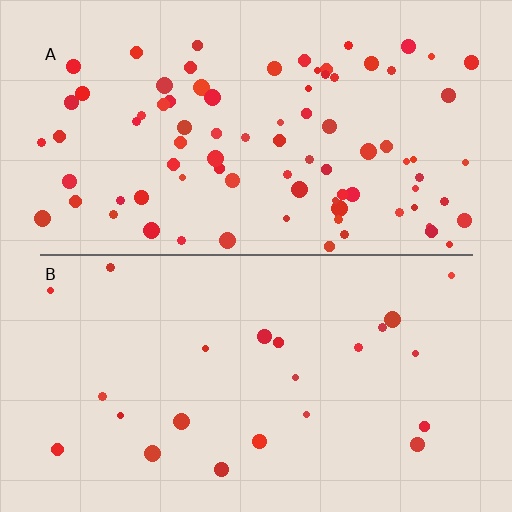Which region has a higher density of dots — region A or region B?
A (the top).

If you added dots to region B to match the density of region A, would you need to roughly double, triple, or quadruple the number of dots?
Approximately quadruple.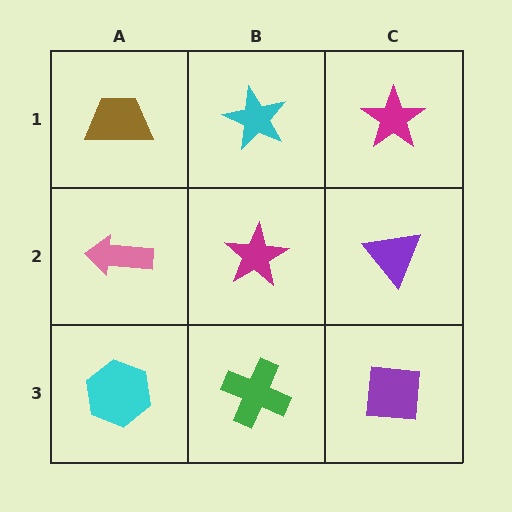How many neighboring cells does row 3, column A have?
2.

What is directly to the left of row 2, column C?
A magenta star.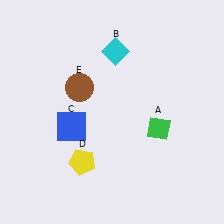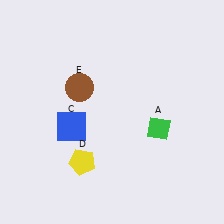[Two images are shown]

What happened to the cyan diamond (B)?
The cyan diamond (B) was removed in Image 2. It was in the top-right area of Image 1.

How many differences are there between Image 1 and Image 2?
There is 1 difference between the two images.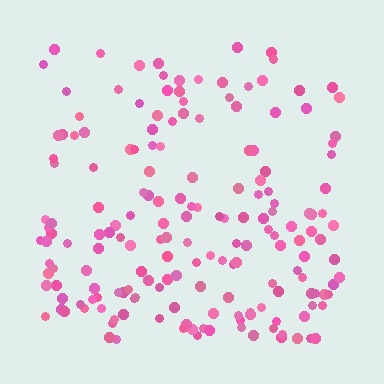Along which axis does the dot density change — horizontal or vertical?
Vertical.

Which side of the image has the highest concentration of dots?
The bottom.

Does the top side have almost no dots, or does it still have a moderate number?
Still a moderate number, just noticeably fewer than the bottom.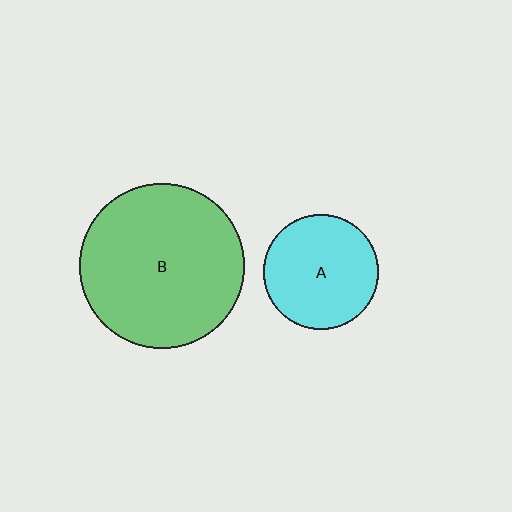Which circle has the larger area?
Circle B (green).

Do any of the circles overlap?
No, none of the circles overlap.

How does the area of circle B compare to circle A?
Approximately 2.1 times.